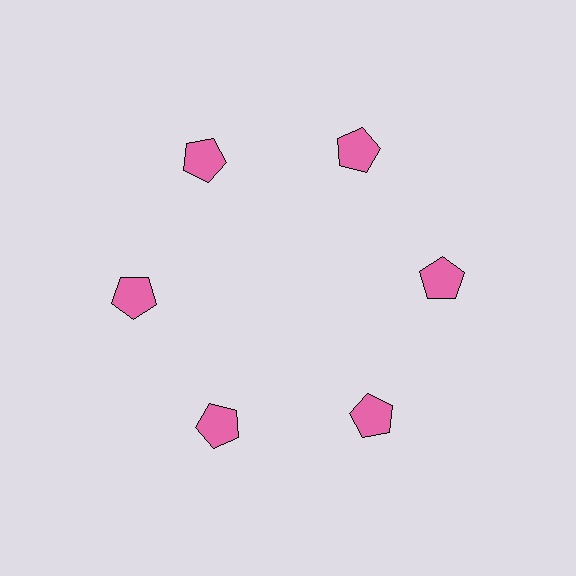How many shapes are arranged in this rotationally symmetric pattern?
There are 6 shapes, arranged in 6 groups of 1.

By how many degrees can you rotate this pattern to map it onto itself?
The pattern maps onto itself every 60 degrees of rotation.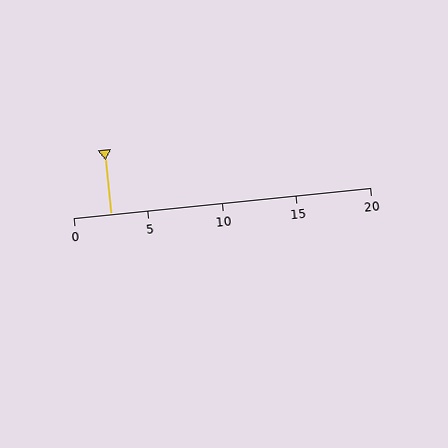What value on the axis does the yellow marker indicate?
The marker indicates approximately 2.5.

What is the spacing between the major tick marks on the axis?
The major ticks are spaced 5 apart.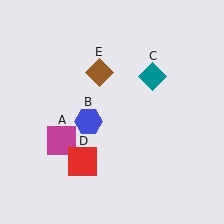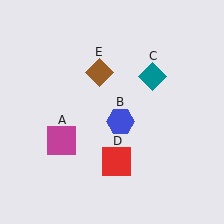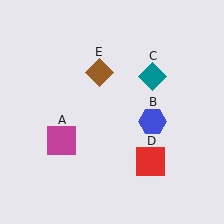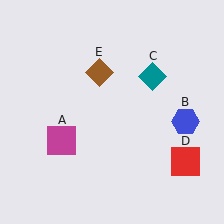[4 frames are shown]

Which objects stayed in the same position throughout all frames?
Magenta square (object A) and teal diamond (object C) and brown diamond (object E) remained stationary.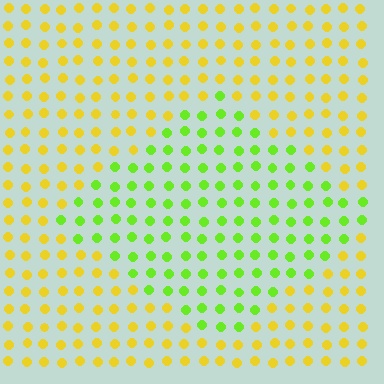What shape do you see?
I see a diamond.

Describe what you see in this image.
The image is filled with small yellow elements in a uniform arrangement. A diamond-shaped region is visible where the elements are tinted to a slightly different hue, forming a subtle color boundary.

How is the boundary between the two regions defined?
The boundary is defined purely by a slight shift in hue (about 48 degrees). Spacing, size, and orientation are identical on both sides.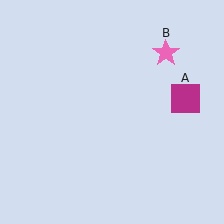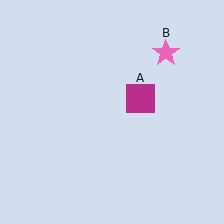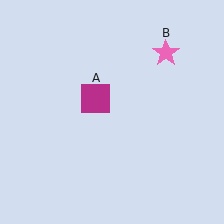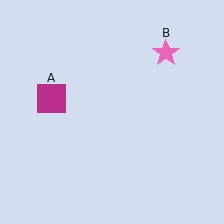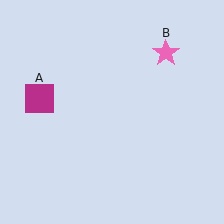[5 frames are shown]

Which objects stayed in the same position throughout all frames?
Pink star (object B) remained stationary.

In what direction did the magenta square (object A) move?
The magenta square (object A) moved left.